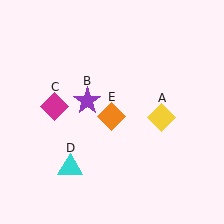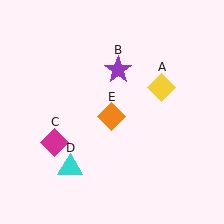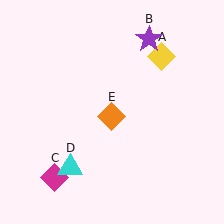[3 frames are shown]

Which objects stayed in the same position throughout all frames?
Cyan triangle (object D) and orange diamond (object E) remained stationary.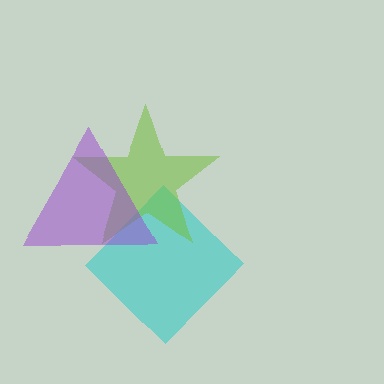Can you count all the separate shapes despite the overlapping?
Yes, there are 3 separate shapes.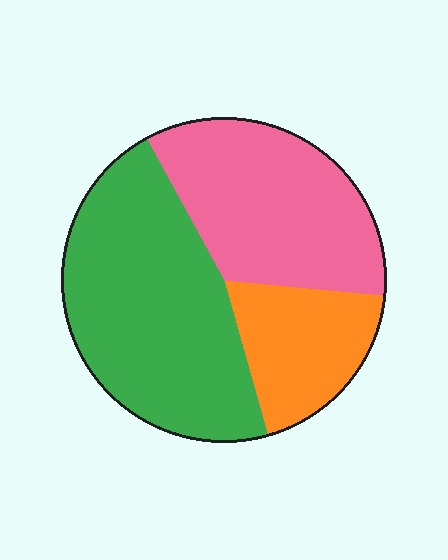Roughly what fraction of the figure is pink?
Pink covers roughly 35% of the figure.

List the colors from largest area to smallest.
From largest to smallest: green, pink, orange.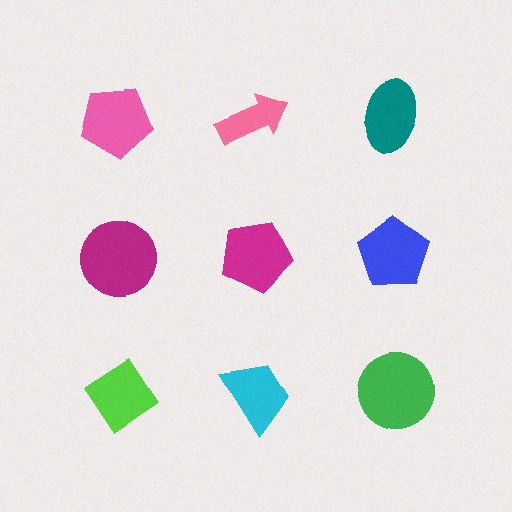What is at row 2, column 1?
A magenta circle.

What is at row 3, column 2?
A cyan trapezoid.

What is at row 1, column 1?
A pink pentagon.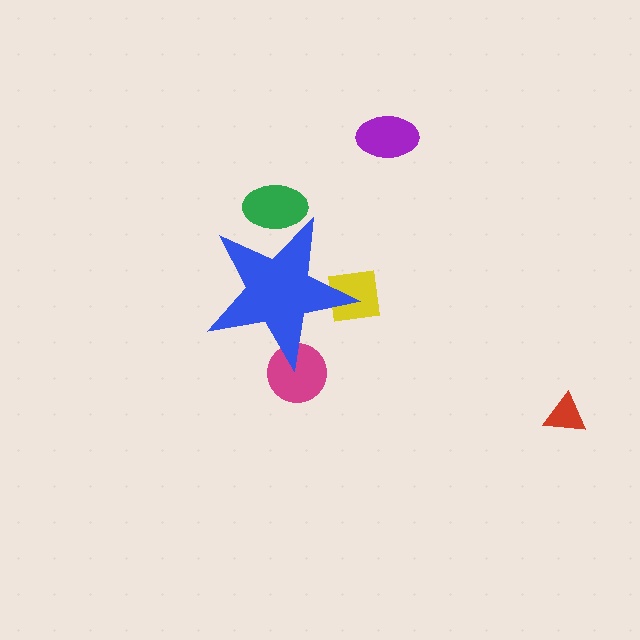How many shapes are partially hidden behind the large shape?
3 shapes are partially hidden.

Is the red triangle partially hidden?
No, the red triangle is fully visible.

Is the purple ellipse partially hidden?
No, the purple ellipse is fully visible.